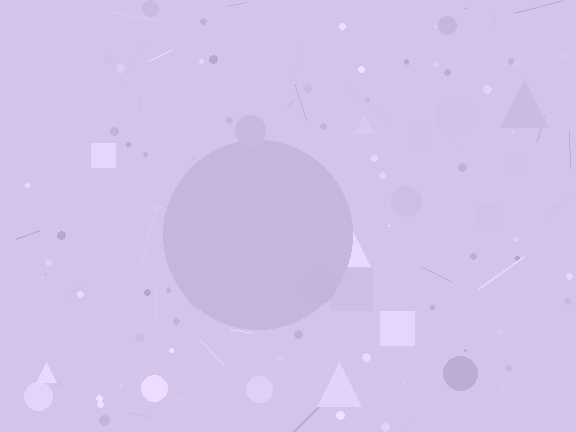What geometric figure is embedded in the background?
A circle is embedded in the background.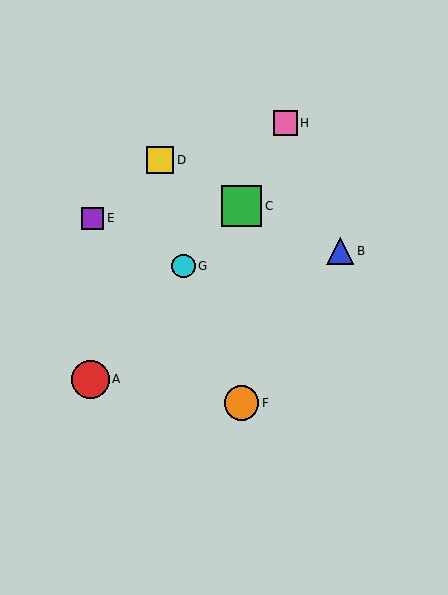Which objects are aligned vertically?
Objects C, F are aligned vertically.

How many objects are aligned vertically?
2 objects (C, F) are aligned vertically.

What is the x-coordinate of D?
Object D is at x≈160.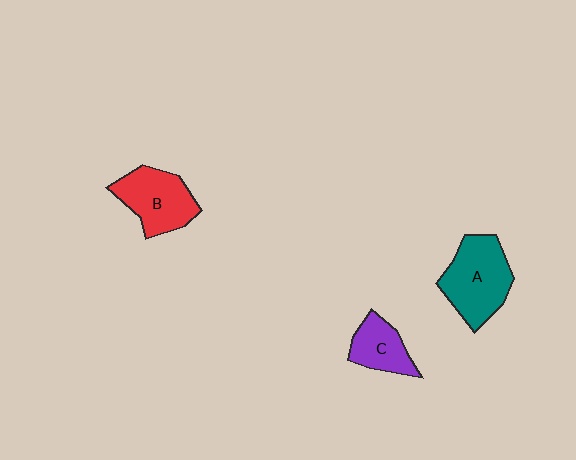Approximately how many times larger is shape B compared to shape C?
Approximately 1.5 times.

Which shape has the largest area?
Shape A (teal).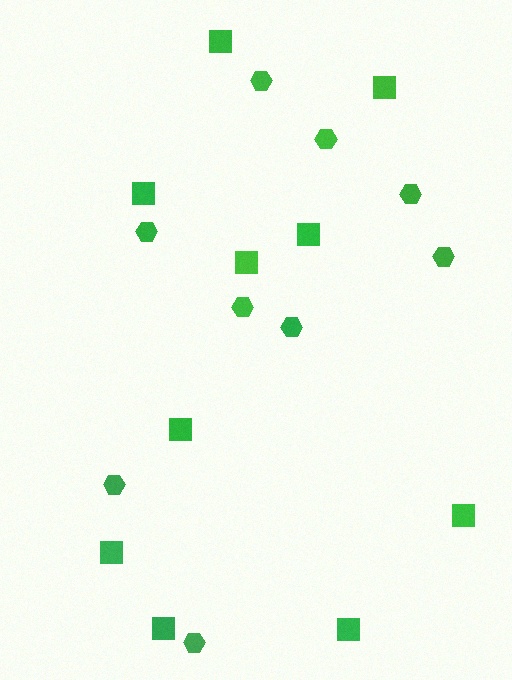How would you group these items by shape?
There are 2 groups: one group of hexagons (9) and one group of squares (10).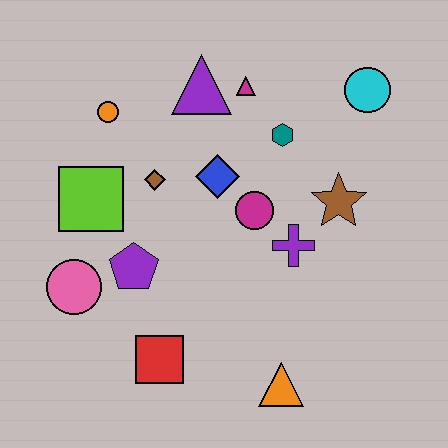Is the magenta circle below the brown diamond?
Yes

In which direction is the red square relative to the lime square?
The red square is below the lime square.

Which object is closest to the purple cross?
The magenta circle is closest to the purple cross.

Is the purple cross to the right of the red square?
Yes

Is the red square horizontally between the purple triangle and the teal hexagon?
No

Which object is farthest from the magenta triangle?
The orange triangle is farthest from the magenta triangle.